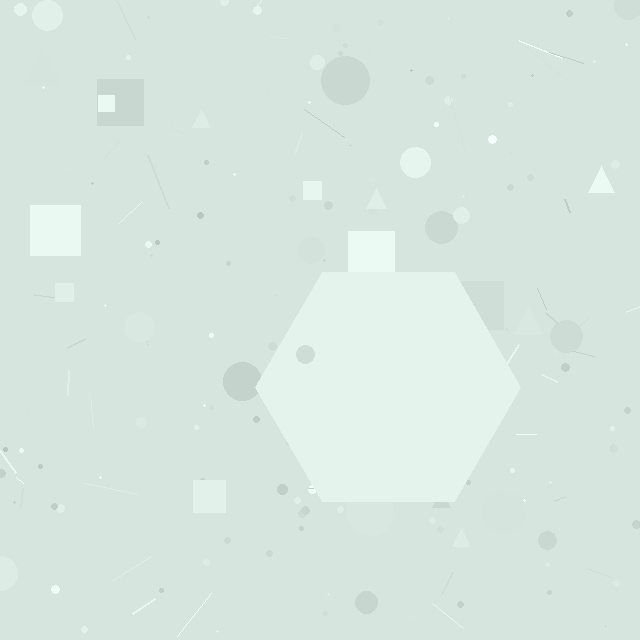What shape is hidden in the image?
A hexagon is hidden in the image.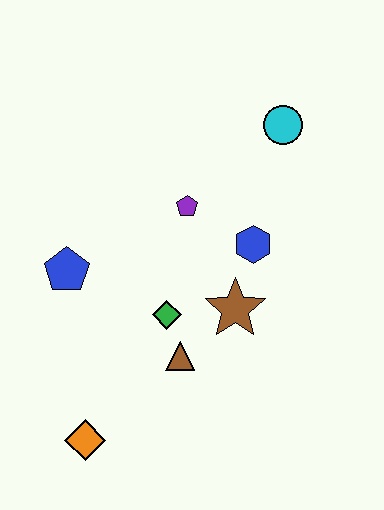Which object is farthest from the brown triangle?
The cyan circle is farthest from the brown triangle.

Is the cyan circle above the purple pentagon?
Yes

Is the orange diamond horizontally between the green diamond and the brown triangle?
No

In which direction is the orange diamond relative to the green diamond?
The orange diamond is below the green diamond.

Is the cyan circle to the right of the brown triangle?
Yes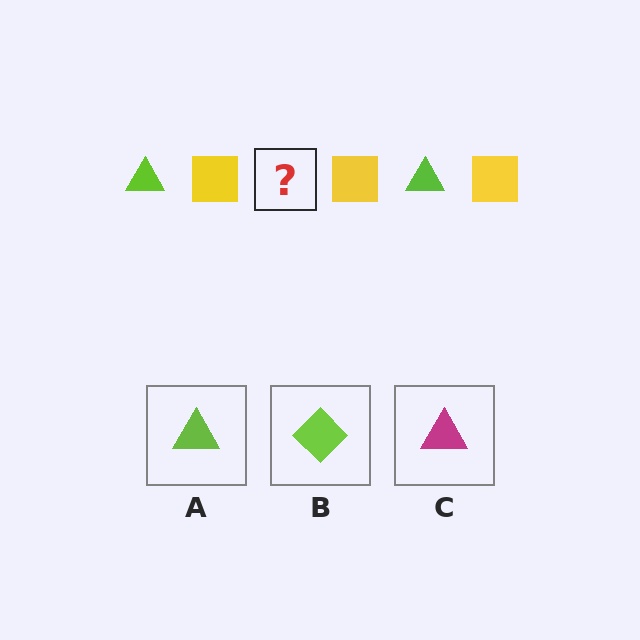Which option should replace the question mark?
Option A.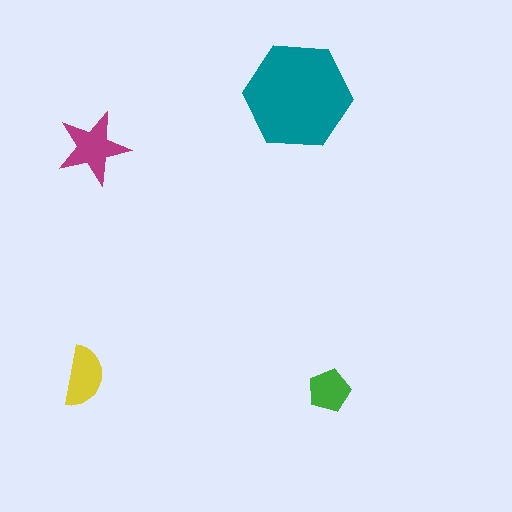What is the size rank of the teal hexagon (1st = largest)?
1st.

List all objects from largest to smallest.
The teal hexagon, the magenta star, the yellow semicircle, the green pentagon.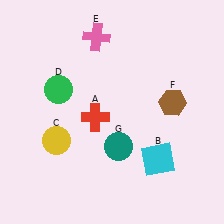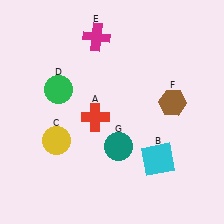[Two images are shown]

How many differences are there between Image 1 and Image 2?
There is 1 difference between the two images.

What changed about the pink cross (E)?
In Image 1, E is pink. In Image 2, it changed to magenta.